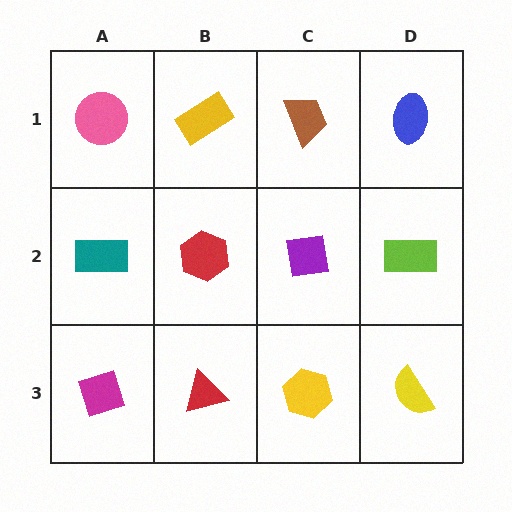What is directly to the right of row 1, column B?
A brown trapezoid.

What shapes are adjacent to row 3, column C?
A purple square (row 2, column C), a red triangle (row 3, column B), a yellow semicircle (row 3, column D).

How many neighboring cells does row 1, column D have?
2.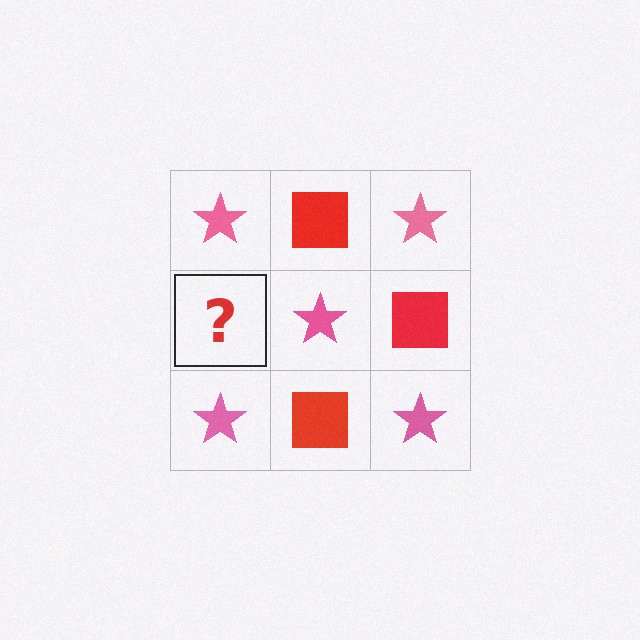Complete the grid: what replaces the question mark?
The question mark should be replaced with a red square.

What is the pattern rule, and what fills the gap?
The rule is that it alternates pink star and red square in a checkerboard pattern. The gap should be filled with a red square.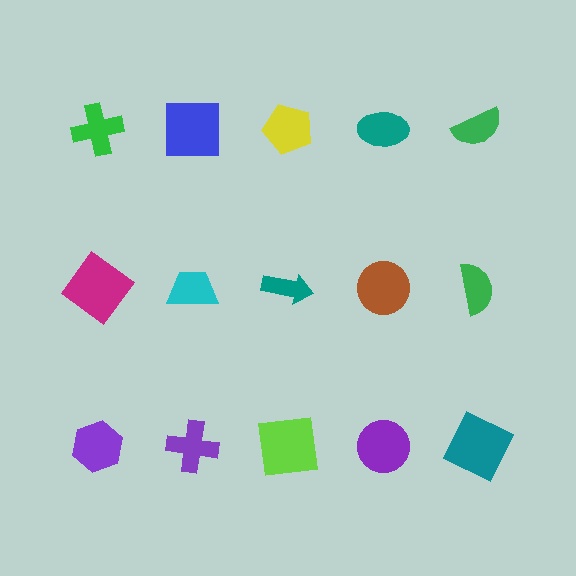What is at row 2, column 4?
A brown circle.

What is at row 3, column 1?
A purple hexagon.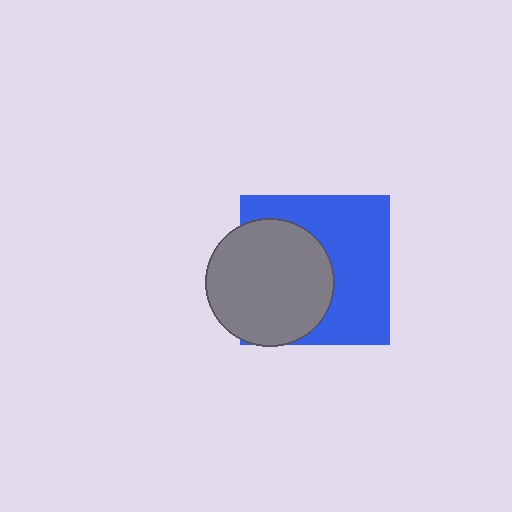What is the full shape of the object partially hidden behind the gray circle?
The partially hidden object is a blue square.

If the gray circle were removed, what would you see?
You would see the complete blue square.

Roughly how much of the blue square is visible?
About half of it is visible (roughly 54%).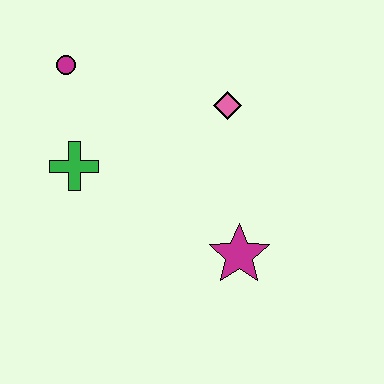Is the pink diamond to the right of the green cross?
Yes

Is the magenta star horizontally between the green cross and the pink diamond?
No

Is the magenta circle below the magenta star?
No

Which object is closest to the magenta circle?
The green cross is closest to the magenta circle.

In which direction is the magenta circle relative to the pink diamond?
The magenta circle is to the left of the pink diamond.